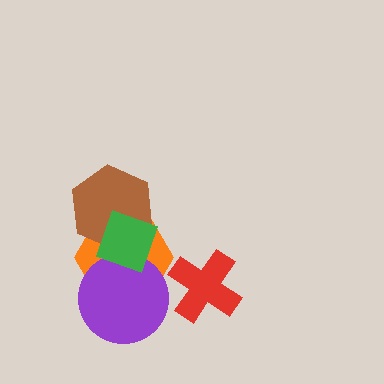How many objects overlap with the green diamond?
3 objects overlap with the green diamond.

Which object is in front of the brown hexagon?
The green diamond is in front of the brown hexagon.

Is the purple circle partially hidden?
Yes, it is partially covered by another shape.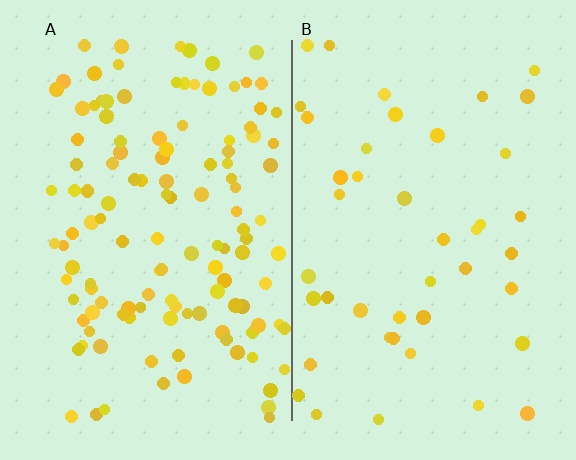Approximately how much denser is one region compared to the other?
Approximately 2.9× — region A over region B.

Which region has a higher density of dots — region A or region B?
A (the left).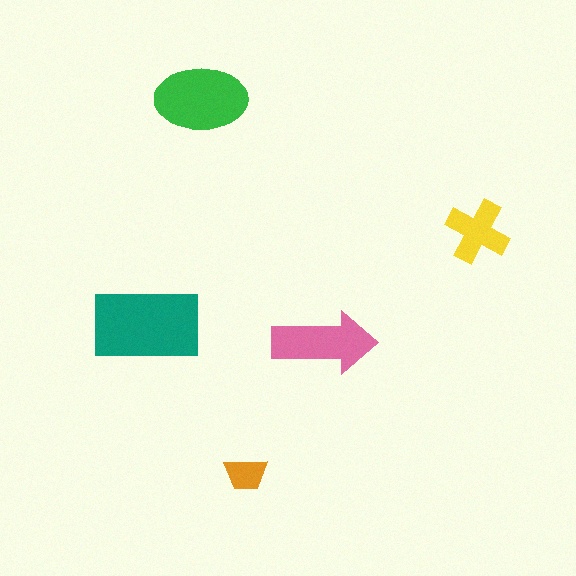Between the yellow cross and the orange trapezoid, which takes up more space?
The yellow cross.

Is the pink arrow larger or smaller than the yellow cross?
Larger.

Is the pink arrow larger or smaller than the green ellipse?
Smaller.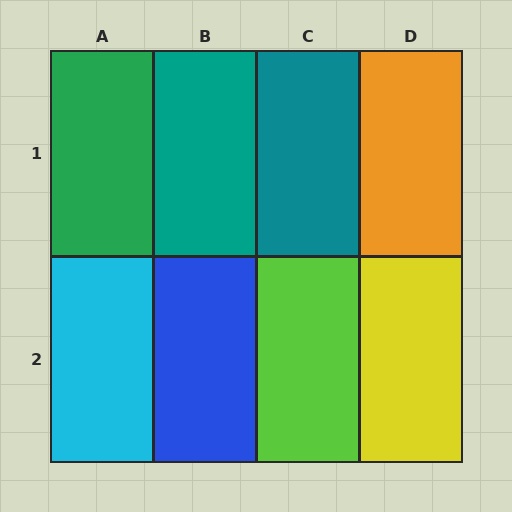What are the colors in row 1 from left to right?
Green, teal, teal, orange.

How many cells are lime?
1 cell is lime.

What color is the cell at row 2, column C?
Lime.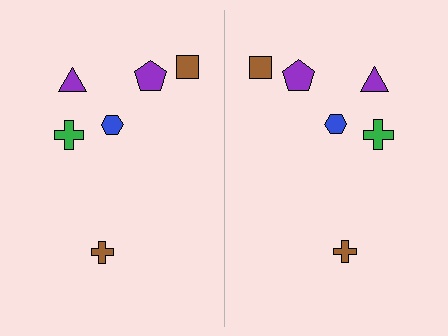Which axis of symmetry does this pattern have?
The pattern has a vertical axis of symmetry running through the center of the image.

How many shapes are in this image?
There are 12 shapes in this image.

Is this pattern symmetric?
Yes, this pattern has bilateral (reflection) symmetry.